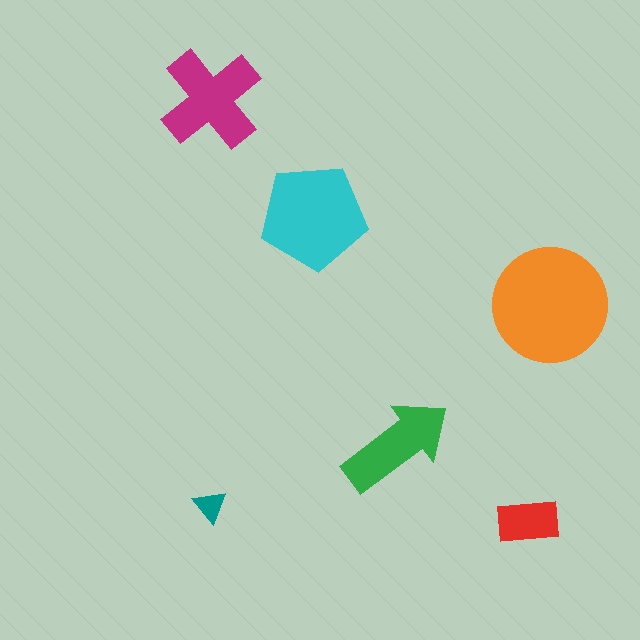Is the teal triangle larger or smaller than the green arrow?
Smaller.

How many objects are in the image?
There are 6 objects in the image.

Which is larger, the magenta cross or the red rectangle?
The magenta cross.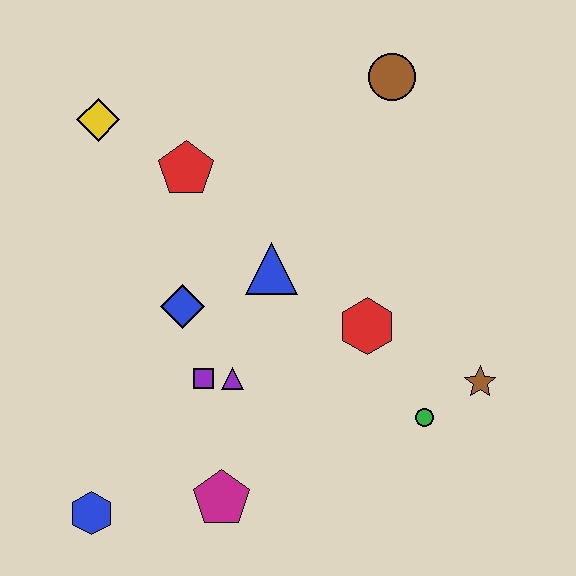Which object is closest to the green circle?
The brown star is closest to the green circle.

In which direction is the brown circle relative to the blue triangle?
The brown circle is above the blue triangle.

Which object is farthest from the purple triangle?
The brown circle is farthest from the purple triangle.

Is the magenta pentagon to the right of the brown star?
No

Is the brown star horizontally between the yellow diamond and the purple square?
No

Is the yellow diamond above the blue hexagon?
Yes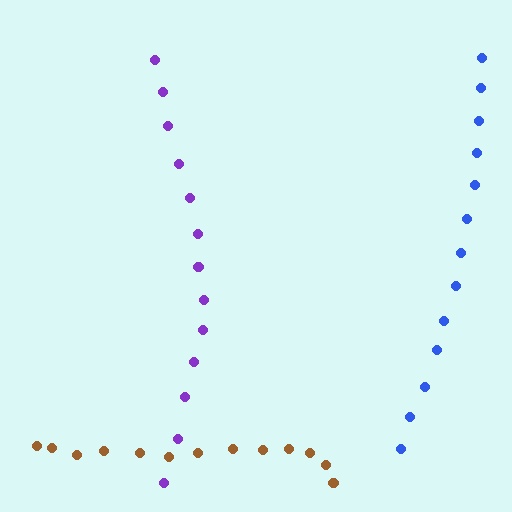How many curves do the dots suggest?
There are 3 distinct paths.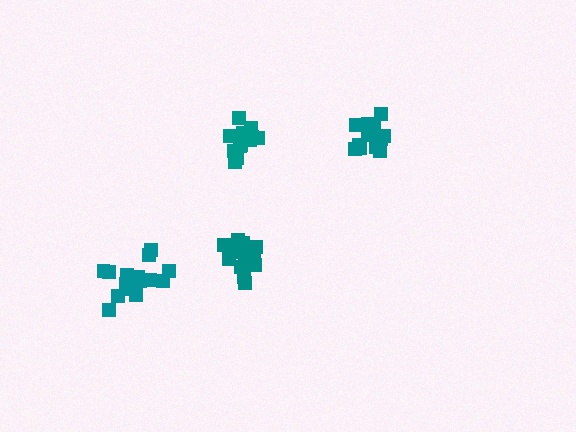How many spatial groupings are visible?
There are 4 spatial groupings.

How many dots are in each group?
Group 1: 15 dots, Group 2: 16 dots, Group 3: 15 dots, Group 4: 13 dots (59 total).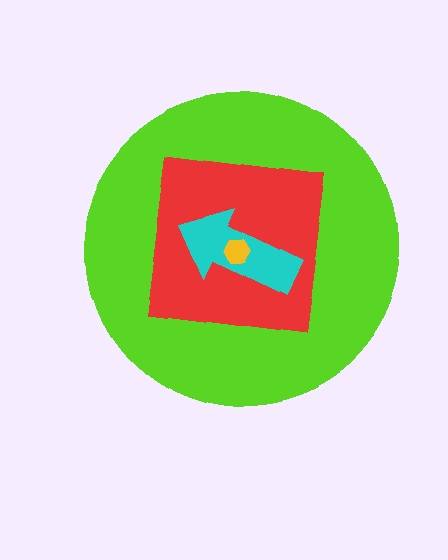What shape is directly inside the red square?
The cyan arrow.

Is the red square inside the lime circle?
Yes.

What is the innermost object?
The yellow hexagon.